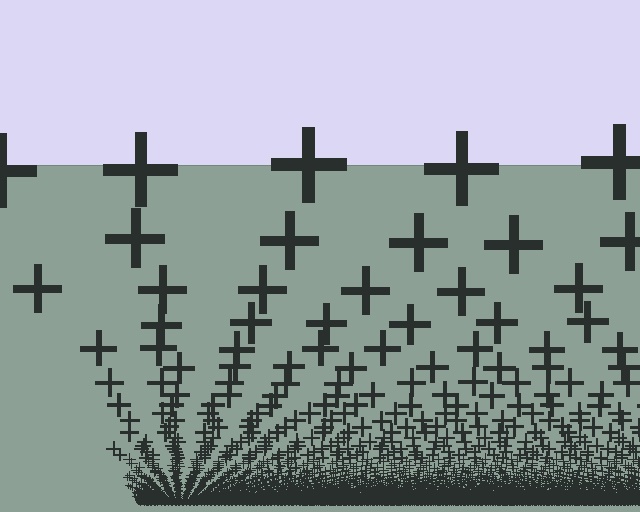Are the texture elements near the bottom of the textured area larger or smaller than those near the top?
Smaller. The gradient is inverted — elements near the bottom are smaller and denser.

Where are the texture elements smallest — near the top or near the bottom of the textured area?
Near the bottom.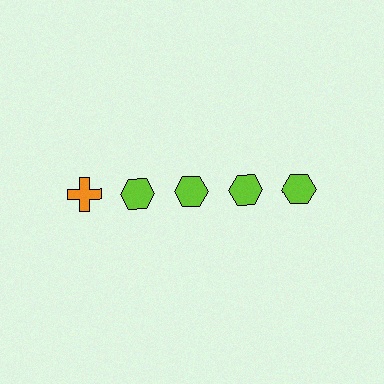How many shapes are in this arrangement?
There are 5 shapes arranged in a grid pattern.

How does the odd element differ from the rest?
It differs in both color (orange instead of lime) and shape (cross instead of hexagon).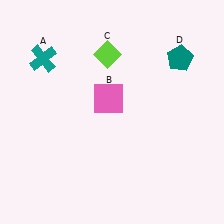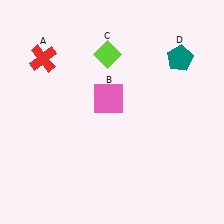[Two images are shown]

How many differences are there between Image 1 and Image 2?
There is 1 difference between the two images.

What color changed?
The cross (A) changed from teal in Image 1 to red in Image 2.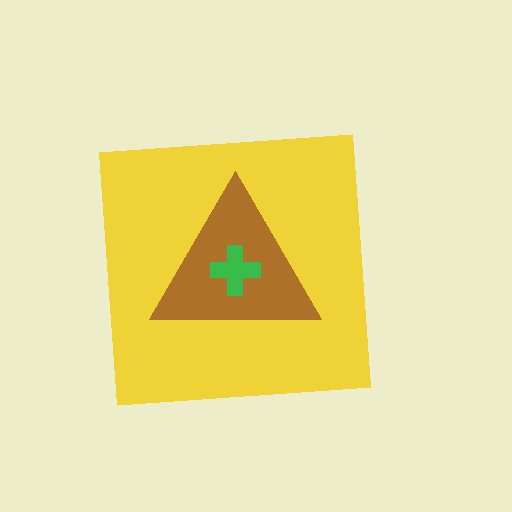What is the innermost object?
The green cross.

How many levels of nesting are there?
3.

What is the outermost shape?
The yellow square.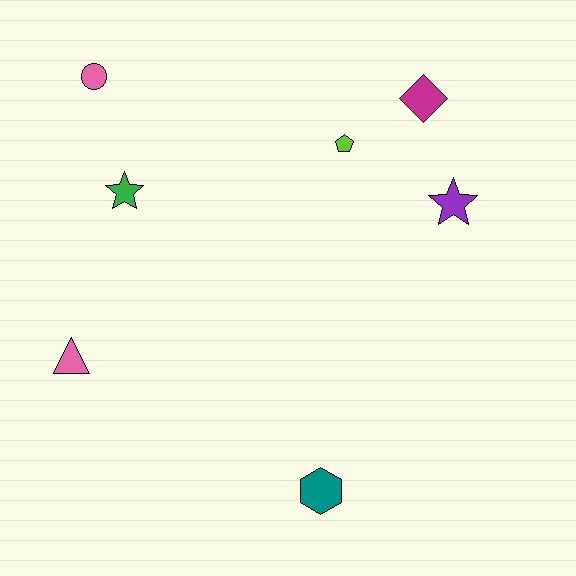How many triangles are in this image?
There is 1 triangle.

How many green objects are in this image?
There is 1 green object.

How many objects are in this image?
There are 7 objects.